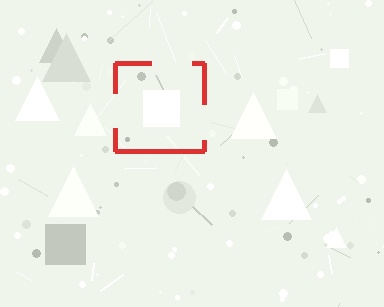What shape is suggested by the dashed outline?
The dashed outline suggests a square.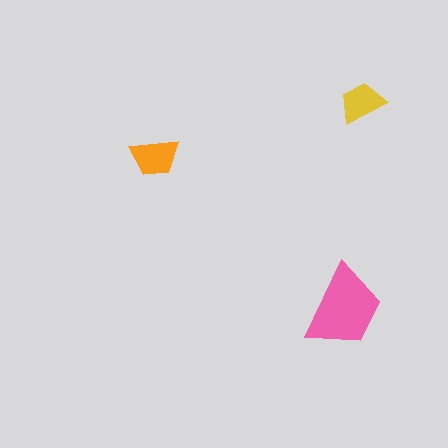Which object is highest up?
The yellow trapezoid is topmost.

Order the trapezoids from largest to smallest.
the pink one, the orange one, the yellow one.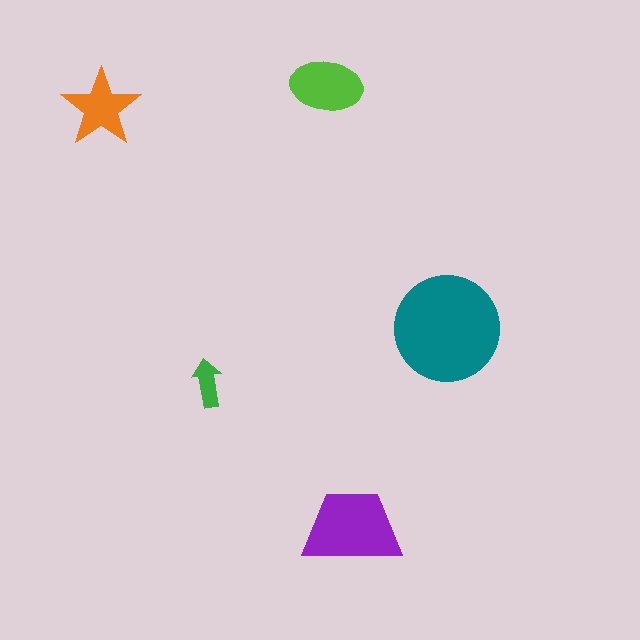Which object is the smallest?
The green arrow.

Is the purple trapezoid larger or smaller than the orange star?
Larger.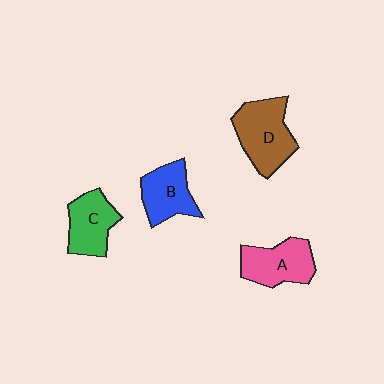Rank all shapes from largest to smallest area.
From largest to smallest: D (brown), A (pink), C (green), B (blue).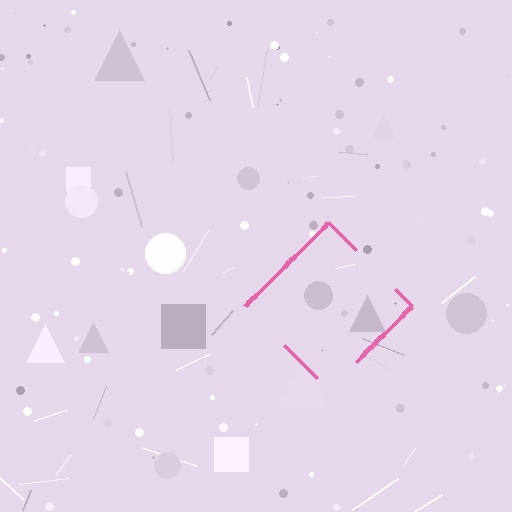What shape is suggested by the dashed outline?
The dashed outline suggests a diamond.